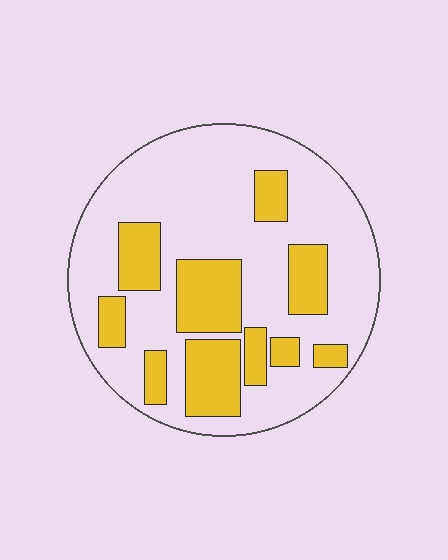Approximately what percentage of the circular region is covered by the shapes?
Approximately 30%.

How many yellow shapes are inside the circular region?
10.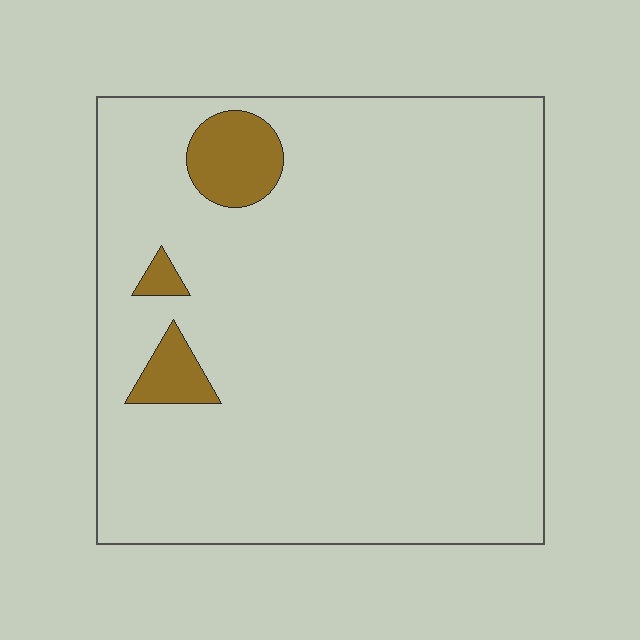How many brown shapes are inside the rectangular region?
3.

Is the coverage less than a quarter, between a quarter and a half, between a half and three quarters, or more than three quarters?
Less than a quarter.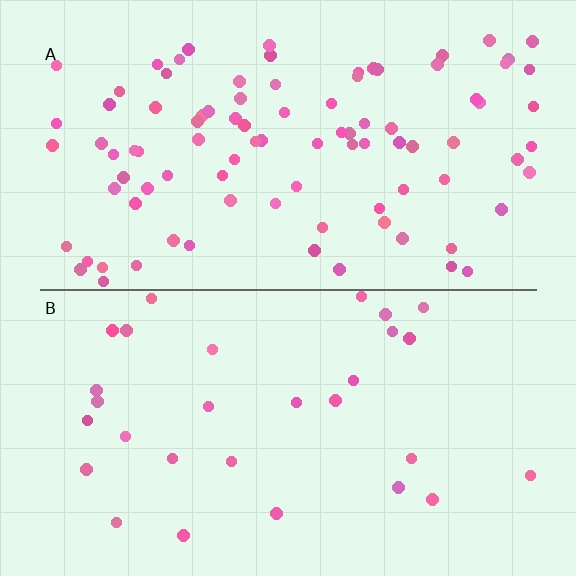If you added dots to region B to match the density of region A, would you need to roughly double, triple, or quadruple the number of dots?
Approximately triple.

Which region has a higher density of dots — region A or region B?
A (the top).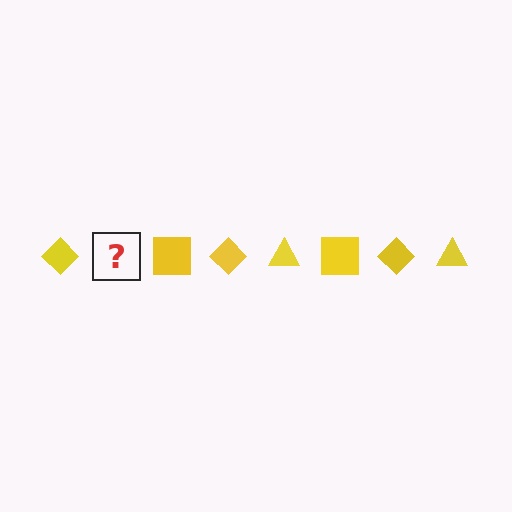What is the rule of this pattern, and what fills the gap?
The rule is that the pattern cycles through diamond, triangle, square shapes in yellow. The gap should be filled with a yellow triangle.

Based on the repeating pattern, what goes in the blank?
The blank should be a yellow triangle.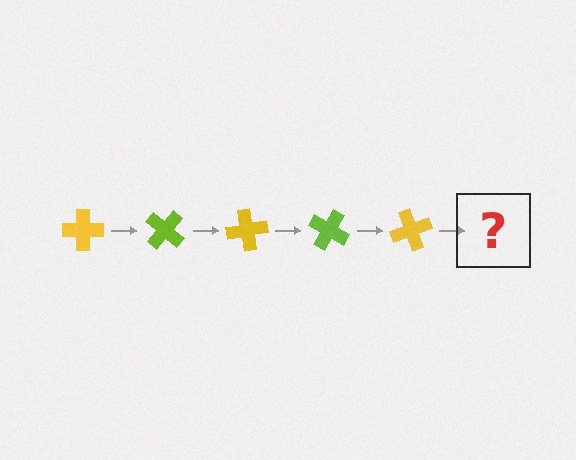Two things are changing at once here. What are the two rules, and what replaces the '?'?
The two rules are that it rotates 40 degrees each step and the color cycles through yellow and lime. The '?' should be a lime cross, rotated 200 degrees from the start.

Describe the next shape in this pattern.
It should be a lime cross, rotated 200 degrees from the start.